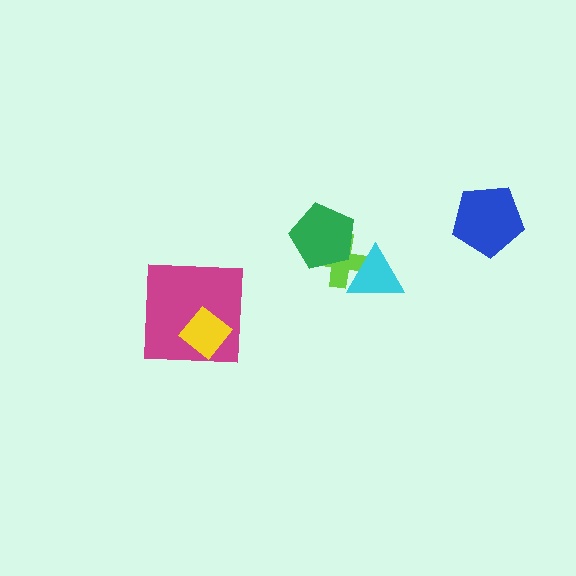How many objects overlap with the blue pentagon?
0 objects overlap with the blue pentagon.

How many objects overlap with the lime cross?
2 objects overlap with the lime cross.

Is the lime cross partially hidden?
Yes, it is partially covered by another shape.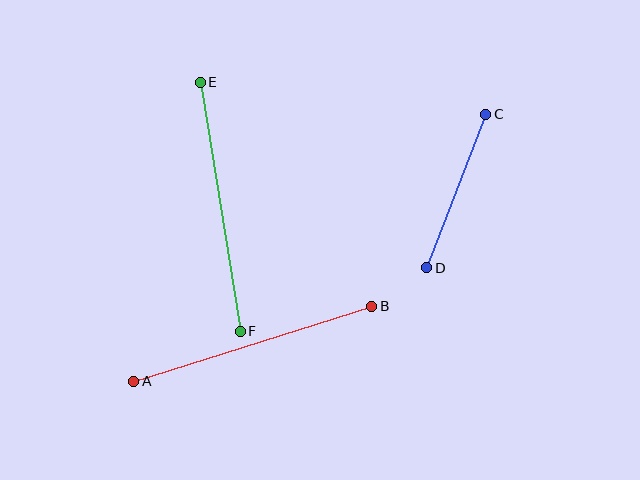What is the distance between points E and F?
The distance is approximately 252 pixels.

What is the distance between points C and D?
The distance is approximately 164 pixels.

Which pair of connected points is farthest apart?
Points E and F are farthest apart.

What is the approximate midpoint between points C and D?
The midpoint is at approximately (456, 191) pixels.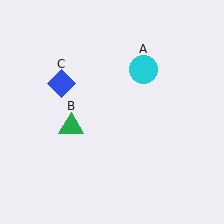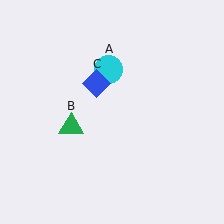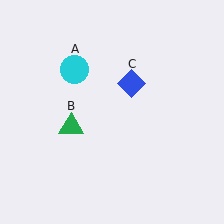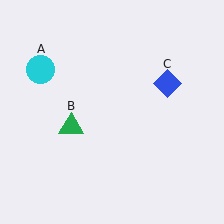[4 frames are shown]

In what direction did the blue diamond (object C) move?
The blue diamond (object C) moved right.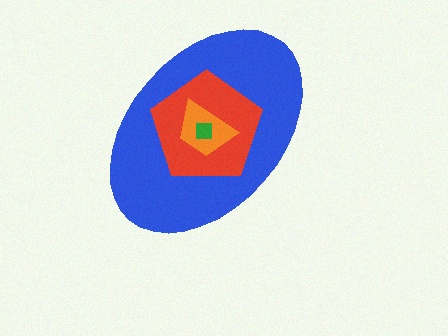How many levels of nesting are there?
4.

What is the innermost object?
The green square.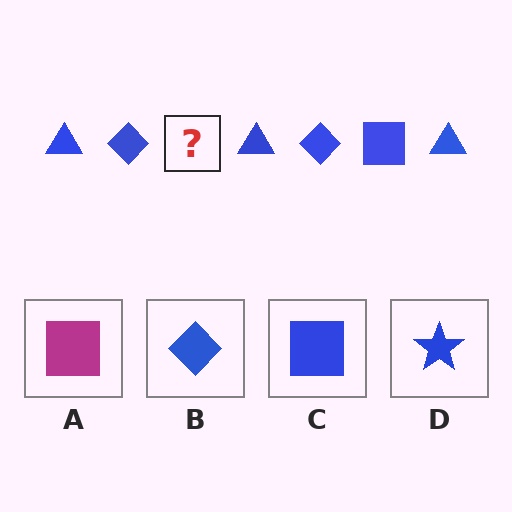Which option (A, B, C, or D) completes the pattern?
C.